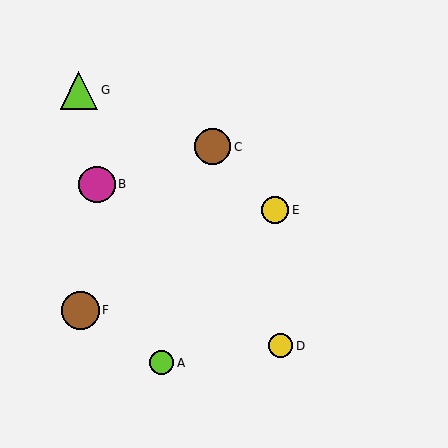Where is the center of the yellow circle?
The center of the yellow circle is at (275, 210).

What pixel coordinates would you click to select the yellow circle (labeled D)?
Click at (281, 346) to select the yellow circle D.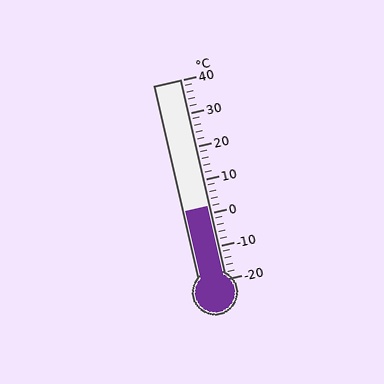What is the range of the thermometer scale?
The thermometer scale ranges from -20°C to 40°C.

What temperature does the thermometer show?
The thermometer shows approximately 2°C.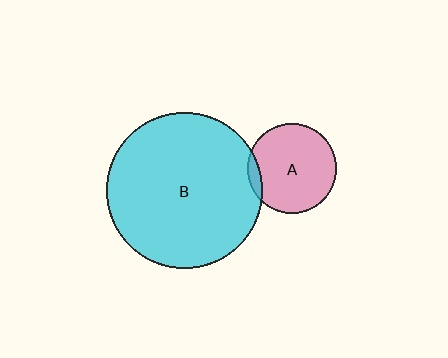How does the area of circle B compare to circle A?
Approximately 3.1 times.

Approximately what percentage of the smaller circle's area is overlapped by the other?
Approximately 5%.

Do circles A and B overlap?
Yes.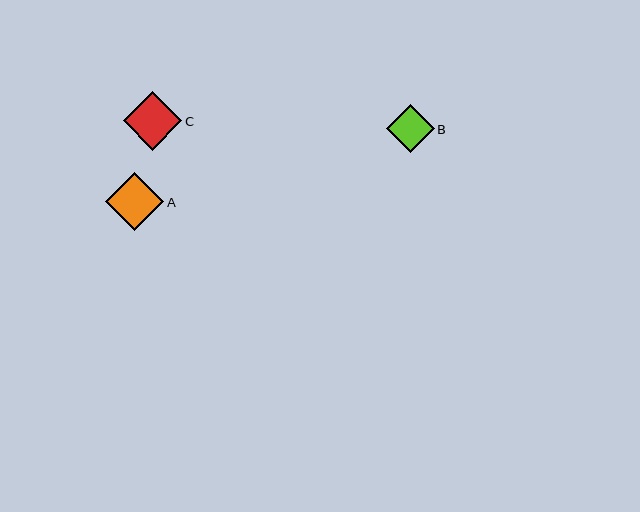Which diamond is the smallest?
Diamond B is the smallest with a size of approximately 47 pixels.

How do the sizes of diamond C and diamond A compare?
Diamond C and diamond A are approximately the same size.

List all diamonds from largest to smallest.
From largest to smallest: C, A, B.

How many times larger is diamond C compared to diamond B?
Diamond C is approximately 1.2 times the size of diamond B.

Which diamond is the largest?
Diamond C is the largest with a size of approximately 58 pixels.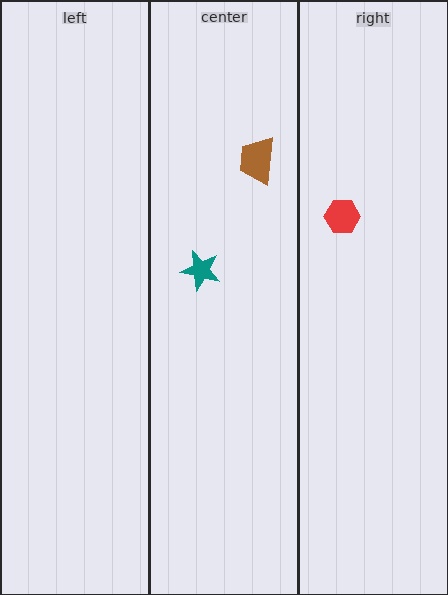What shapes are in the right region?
The red hexagon.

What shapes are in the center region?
The teal star, the brown trapezoid.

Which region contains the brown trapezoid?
The center region.